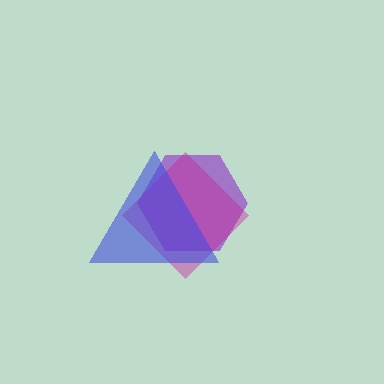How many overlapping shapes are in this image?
There are 3 overlapping shapes in the image.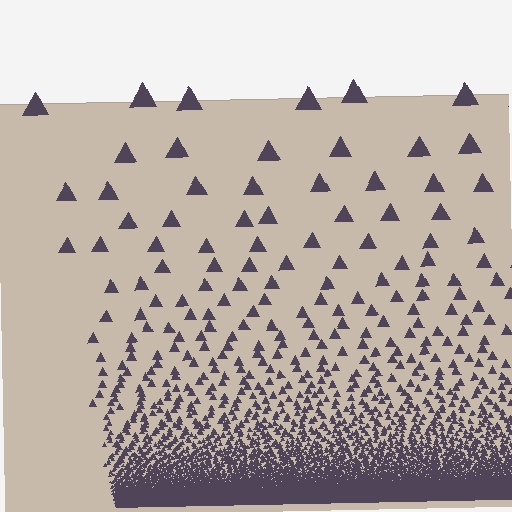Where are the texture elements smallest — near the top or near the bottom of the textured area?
Near the bottom.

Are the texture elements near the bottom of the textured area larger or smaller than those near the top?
Smaller. The gradient is inverted — elements near the bottom are smaller and denser.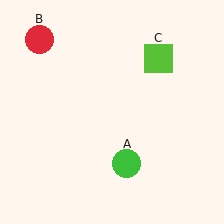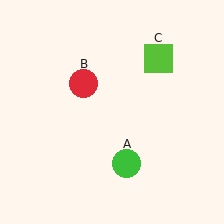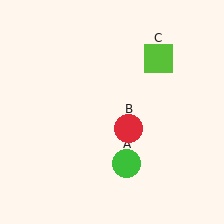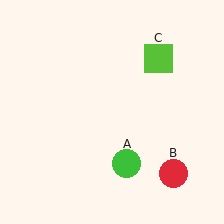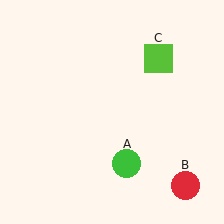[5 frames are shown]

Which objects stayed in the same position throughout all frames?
Green circle (object A) and lime square (object C) remained stationary.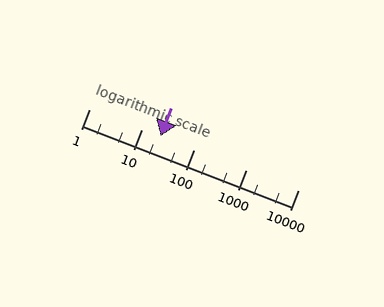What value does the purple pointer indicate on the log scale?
The pointer indicates approximately 23.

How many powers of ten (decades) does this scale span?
The scale spans 4 decades, from 1 to 10000.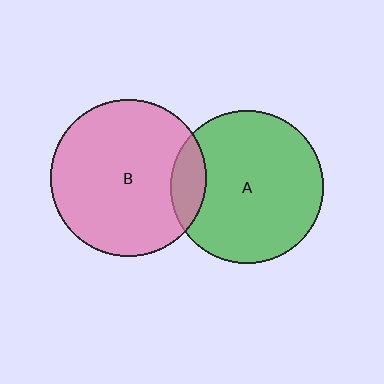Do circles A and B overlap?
Yes.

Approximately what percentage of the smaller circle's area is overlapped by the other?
Approximately 15%.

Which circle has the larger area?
Circle B (pink).